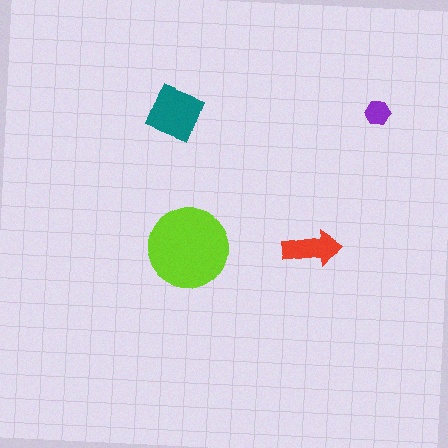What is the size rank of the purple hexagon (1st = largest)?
4th.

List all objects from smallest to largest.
The purple hexagon, the red arrow, the teal square, the lime circle.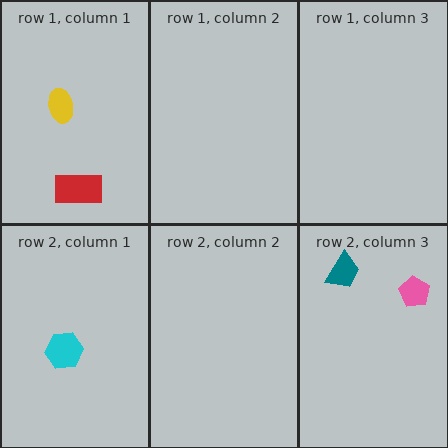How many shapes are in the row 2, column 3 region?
2.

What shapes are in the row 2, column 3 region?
The pink pentagon, the teal trapezoid.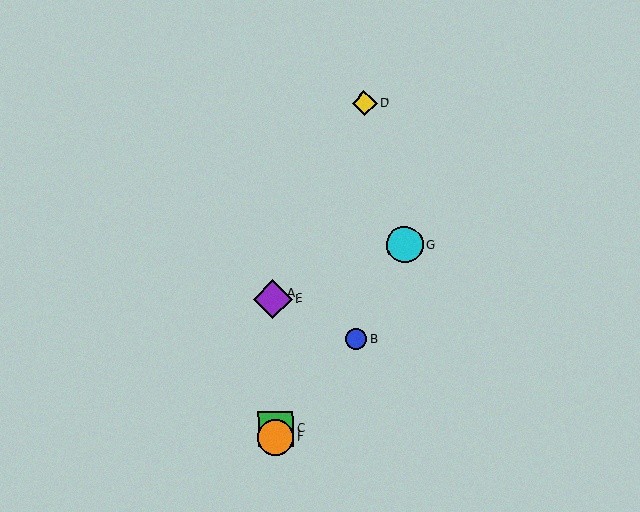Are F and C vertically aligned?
Yes, both are at x≈276.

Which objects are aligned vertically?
Objects A, C, E, F are aligned vertically.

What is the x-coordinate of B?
Object B is at x≈356.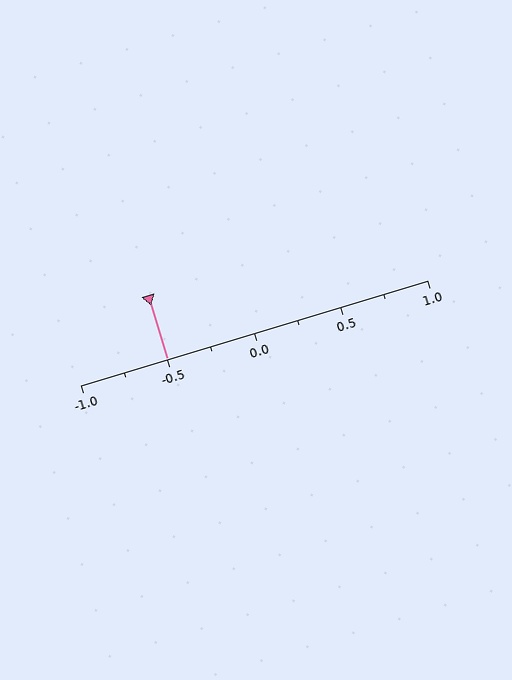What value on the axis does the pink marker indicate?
The marker indicates approximately -0.5.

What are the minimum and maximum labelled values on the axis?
The axis runs from -1.0 to 1.0.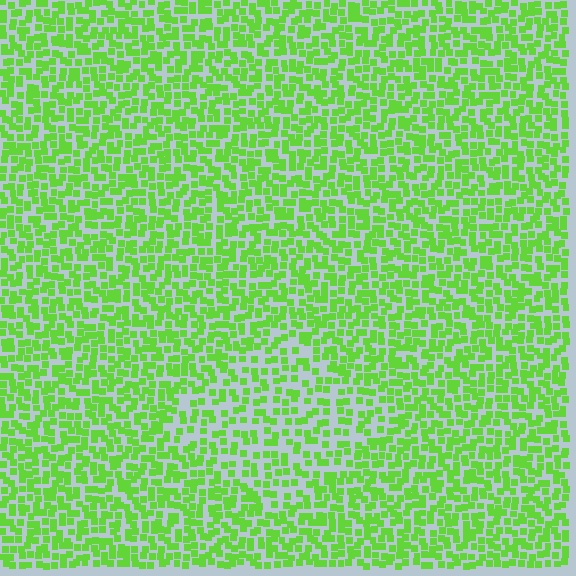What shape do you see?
I see a diamond.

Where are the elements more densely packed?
The elements are more densely packed outside the diamond boundary.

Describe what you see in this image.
The image contains small lime elements arranged at two different densities. A diamond-shaped region is visible where the elements are less densely packed than the surrounding area.